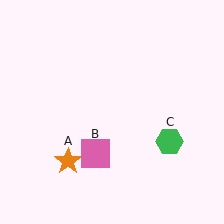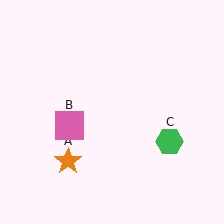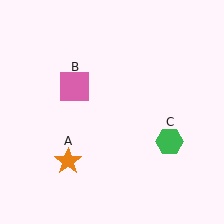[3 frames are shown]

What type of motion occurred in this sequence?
The pink square (object B) rotated clockwise around the center of the scene.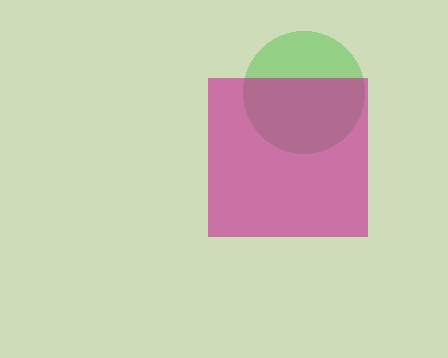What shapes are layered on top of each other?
The layered shapes are: a green circle, a magenta square.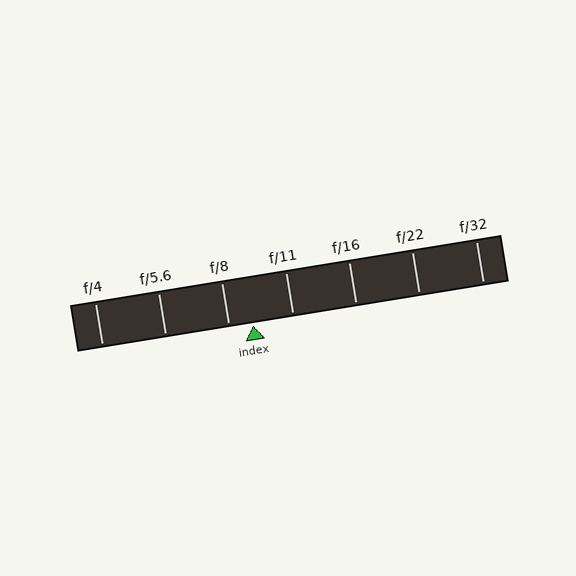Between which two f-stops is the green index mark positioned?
The index mark is between f/8 and f/11.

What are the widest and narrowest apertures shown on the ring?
The widest aperture shown is f/4 and the narrowest is f/32.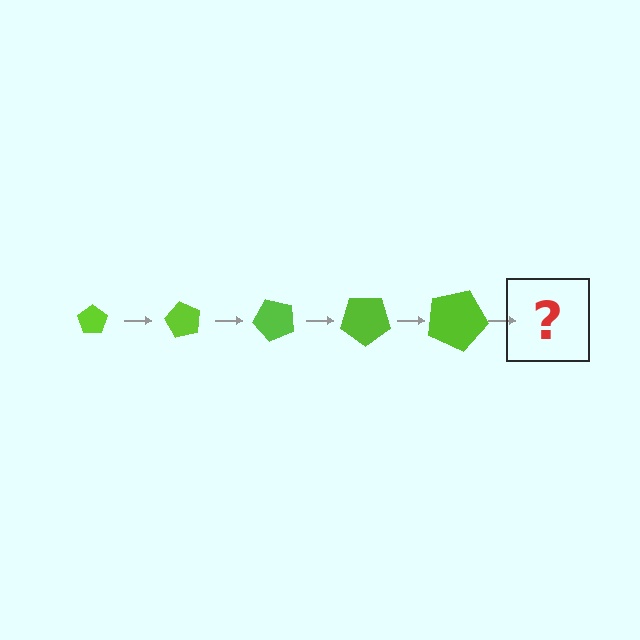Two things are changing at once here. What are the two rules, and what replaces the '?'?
The two rules are that the pentagon grows larger each step and it rotates 60 degrees each step. The '?' should be a pentagon, larger than the previous one and rotated 300 degrees from the start.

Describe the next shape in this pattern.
It should be a pentagon, larger than the previous one and rotated 300 degrees from the start.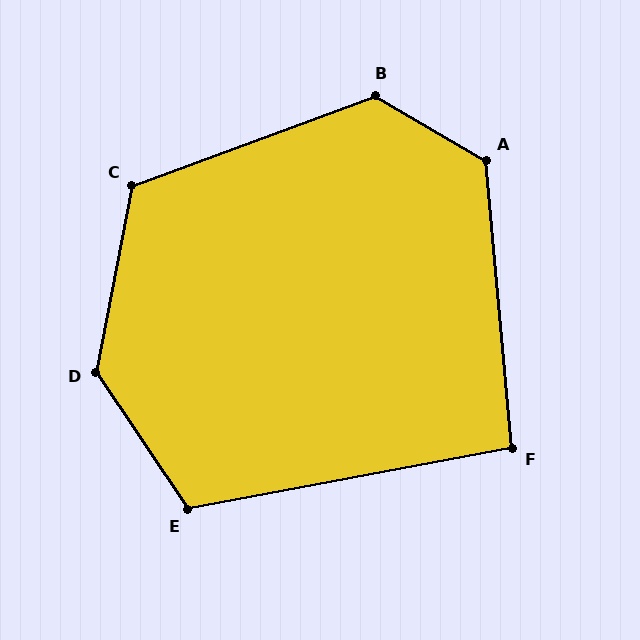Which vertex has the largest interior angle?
D, at approximately 135 degrees.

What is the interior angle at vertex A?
Approximately 125 degrees (obtuse).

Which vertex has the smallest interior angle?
F, at approximately 96 degrees.